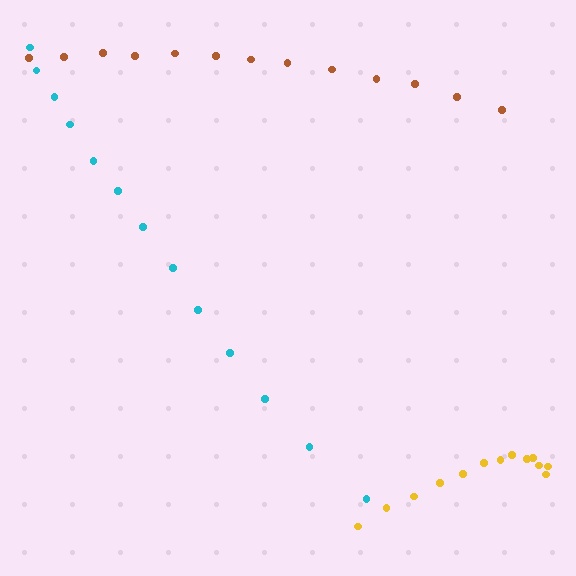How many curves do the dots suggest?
There are 3 distinct paths.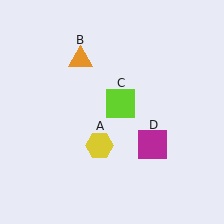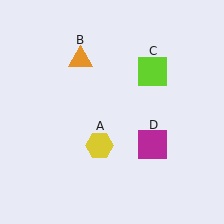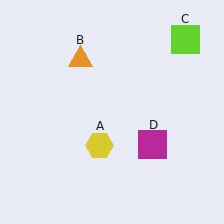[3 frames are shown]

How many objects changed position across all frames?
1 object changed position: lime square (object C).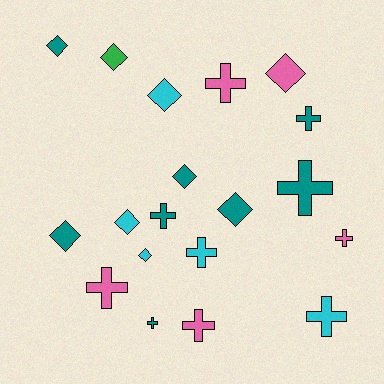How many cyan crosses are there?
There are 2 cyan crosses.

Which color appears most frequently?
Teal, with 8 objects.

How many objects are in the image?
There are 19 objects.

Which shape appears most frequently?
Cross, with 10 objects.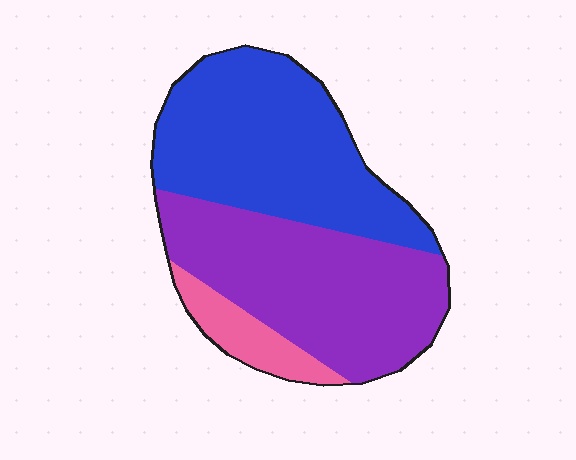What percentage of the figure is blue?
Blue covers about 45% of the figure.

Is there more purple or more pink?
Purple.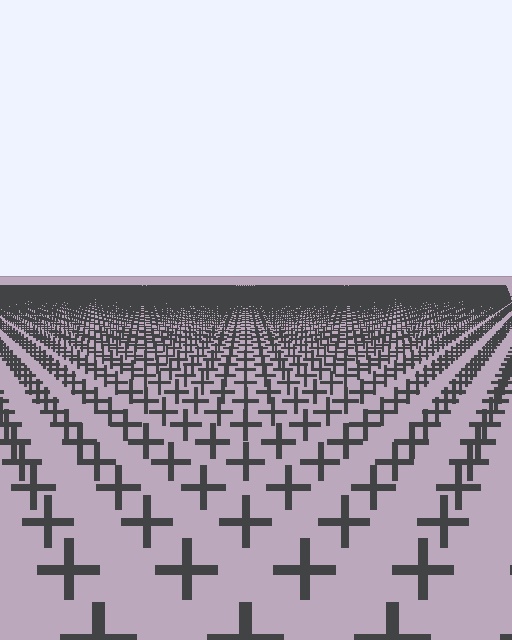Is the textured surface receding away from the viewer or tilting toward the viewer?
The surface is receding away from the viewer. Texture elements get smaller and denser toward the top.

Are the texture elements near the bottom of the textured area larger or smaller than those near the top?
Larger. Near the bottom, elements are closer to the viewer and appear at a bigger on-screen size.